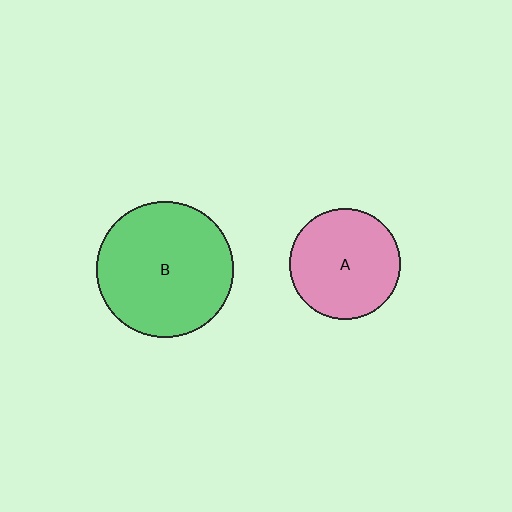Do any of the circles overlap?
No, none of the circles overlap.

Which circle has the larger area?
Circle B (green).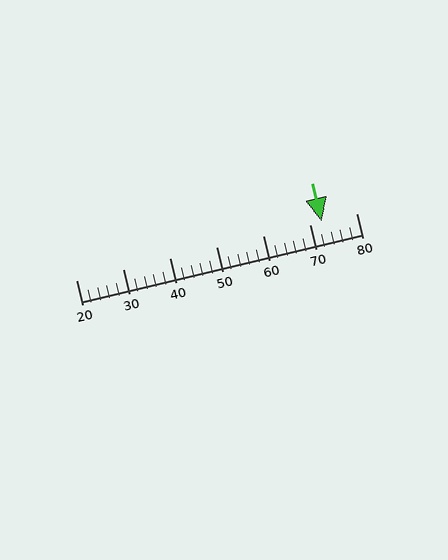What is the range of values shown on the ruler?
The ruler shows values from 20 to 80.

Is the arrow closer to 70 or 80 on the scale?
The arrow is closer to 70.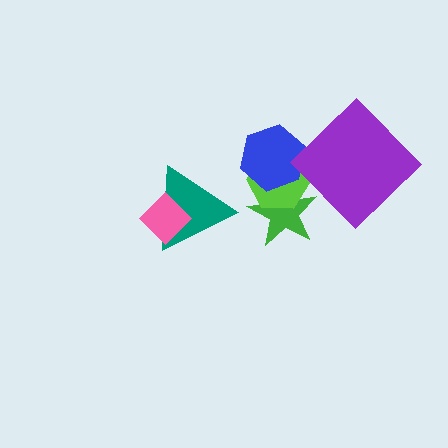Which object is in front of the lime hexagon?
The blue hexagon is in front of the lime hexagon.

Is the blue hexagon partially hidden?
No, no other shape covers it.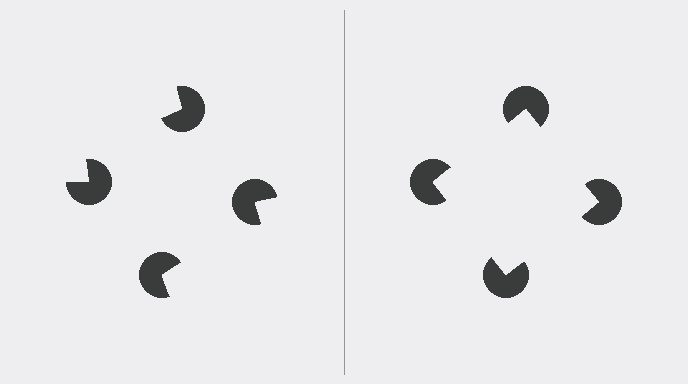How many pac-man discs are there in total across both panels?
8 — 4 on each side.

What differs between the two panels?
The pac-man discs are positioned identically on both sides; only the wedge orientations differ. On the right they align to a square; on the left they are misaligned.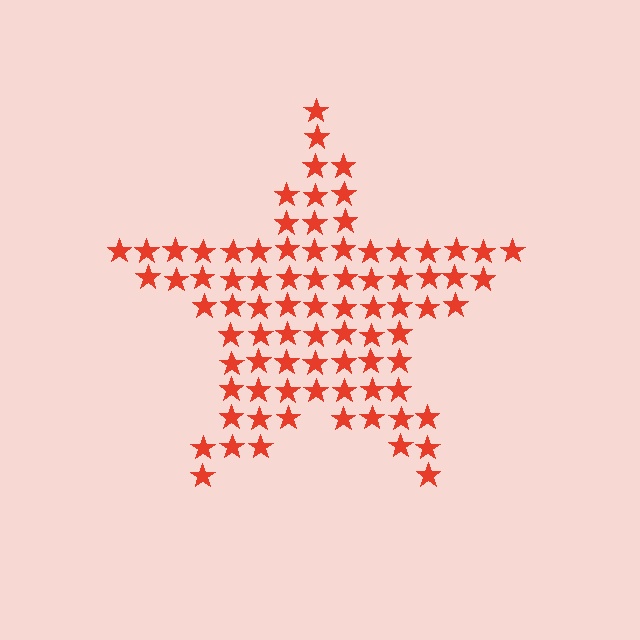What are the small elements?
The small elements are stars.